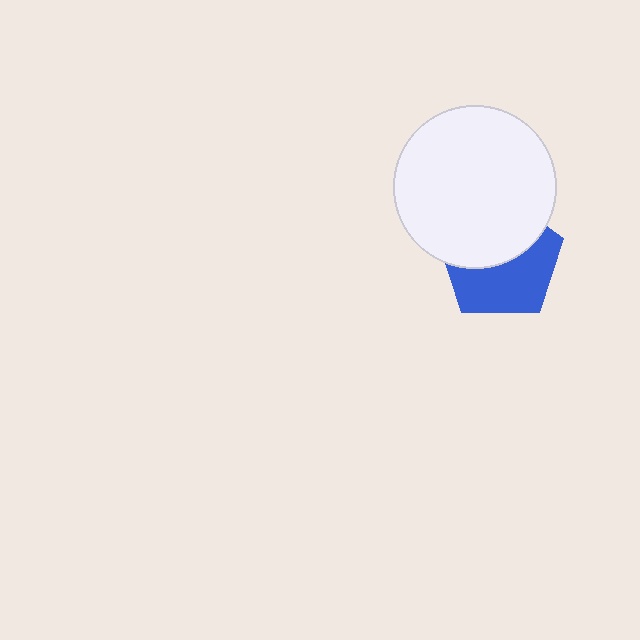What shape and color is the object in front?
The object in front is a white circle.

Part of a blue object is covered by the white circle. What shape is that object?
It is a pentagon.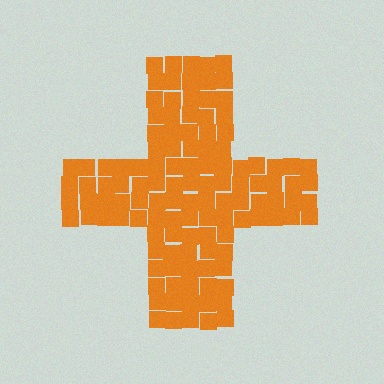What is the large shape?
The large shape is a cross.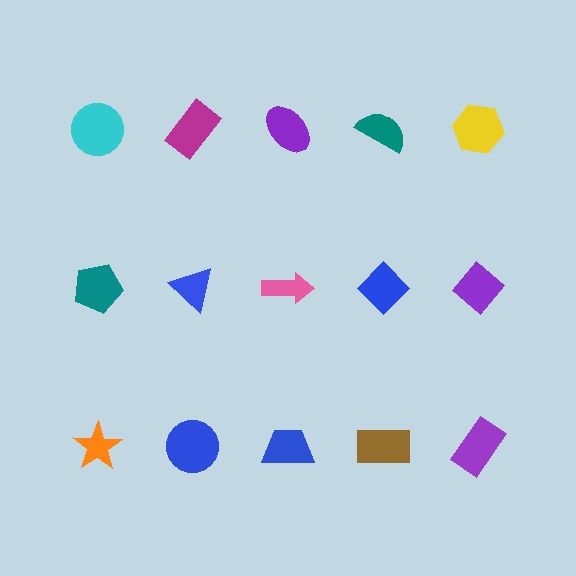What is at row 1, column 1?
A cyan circle.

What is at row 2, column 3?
A pink arrow.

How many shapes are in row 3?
5 shapes.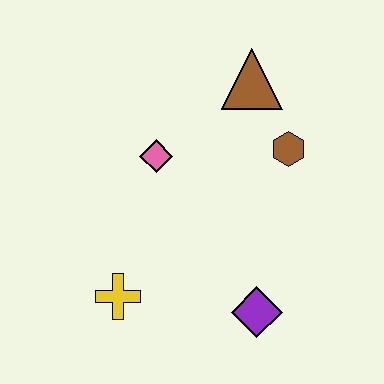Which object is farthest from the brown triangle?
The yellow cross is farthest from the brown triangle.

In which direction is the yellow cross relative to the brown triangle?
The yellow cross is below the brown triangle.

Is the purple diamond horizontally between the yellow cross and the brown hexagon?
Yes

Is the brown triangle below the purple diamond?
No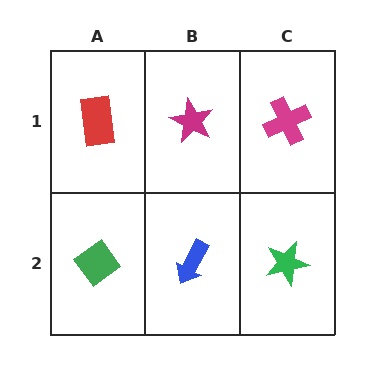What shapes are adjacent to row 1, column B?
A blue arrow (row 2, column B), a red rectangle (row 1, column A), a magenta cross (row 1, column C).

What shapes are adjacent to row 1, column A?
A green diamond (row 2, column A), a magenta star (row 1, column B).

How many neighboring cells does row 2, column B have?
3.